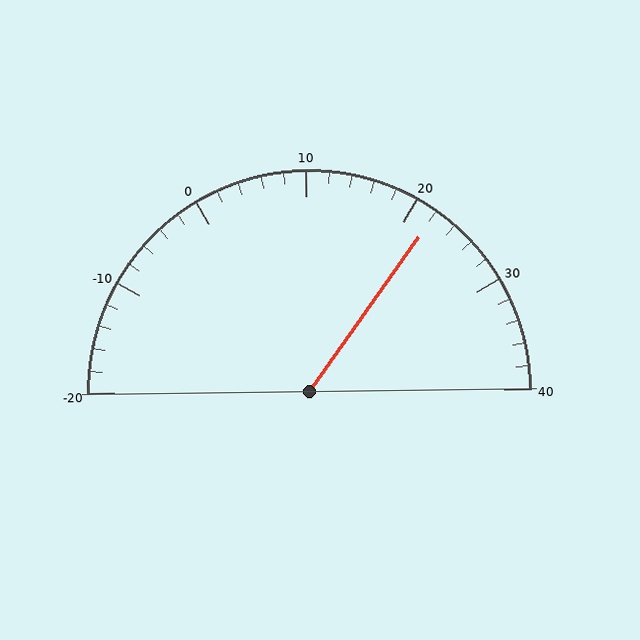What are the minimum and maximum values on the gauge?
The gauge ranges from -20 to 40.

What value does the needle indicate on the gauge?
The needle indicates approximately 22.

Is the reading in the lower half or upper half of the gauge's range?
The reading is in the upper half of the range (-20 to 40).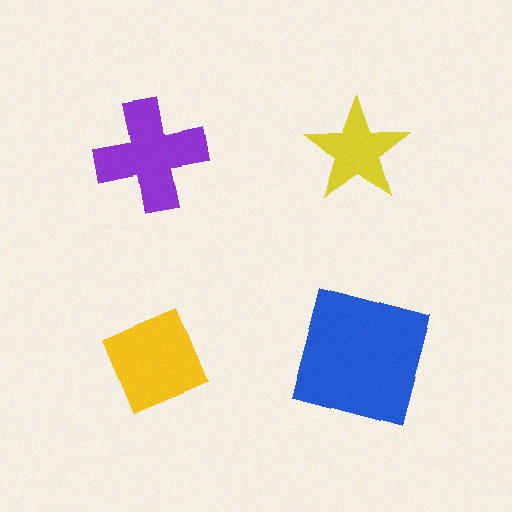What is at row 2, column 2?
A blue square.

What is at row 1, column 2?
A yellow star.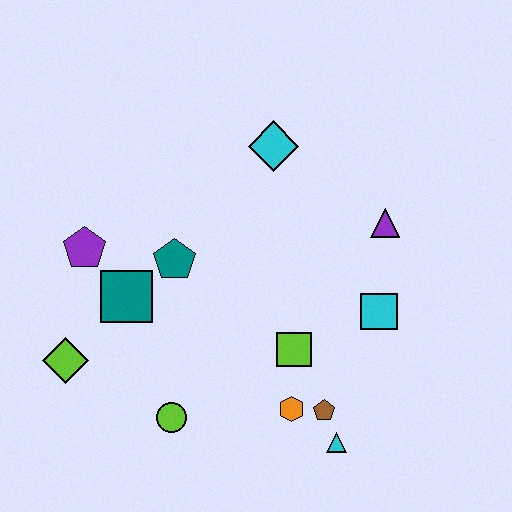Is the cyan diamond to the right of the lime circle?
Yes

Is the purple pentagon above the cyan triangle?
Yes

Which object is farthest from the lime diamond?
The purple triangle is farthest from the lime diamond.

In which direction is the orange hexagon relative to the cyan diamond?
The orange hexagon is below the cyan diamond.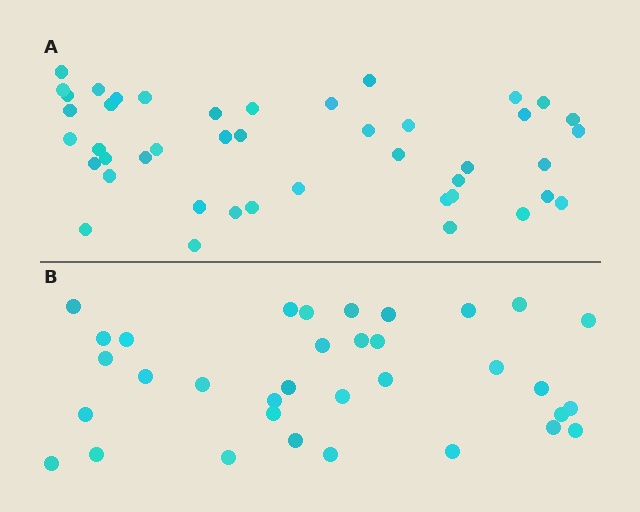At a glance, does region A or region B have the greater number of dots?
Region A (the top region) has more dots.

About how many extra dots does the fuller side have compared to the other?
Region A has roughly 10 or so more dots than region B.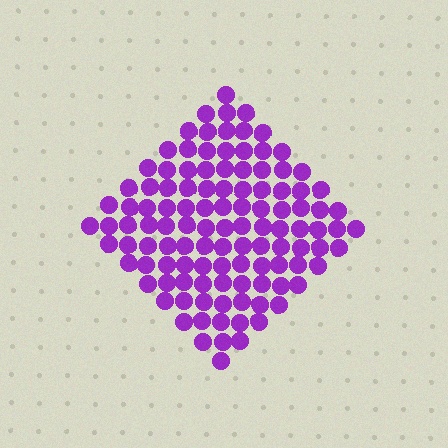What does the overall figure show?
The overall figure shows a diamond.